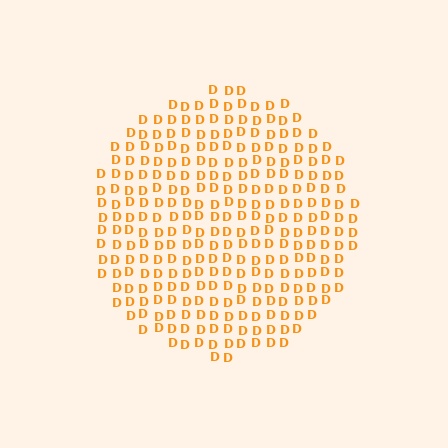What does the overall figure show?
The overall figure shows a circle.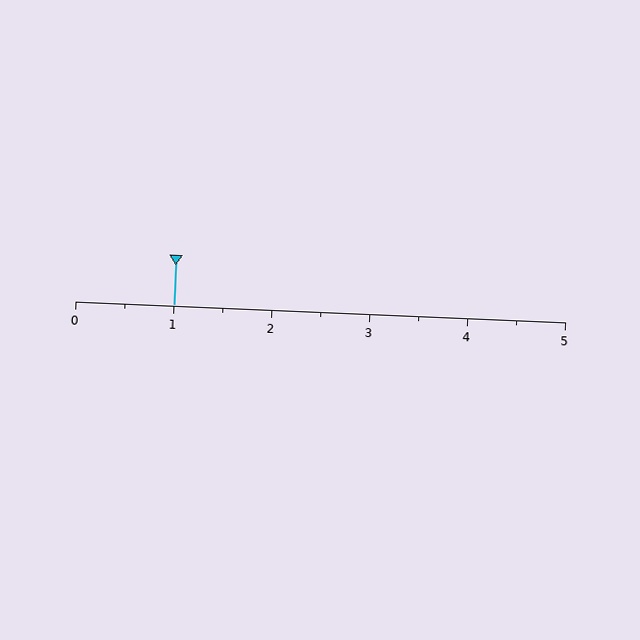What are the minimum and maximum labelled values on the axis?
The axis runs from 0 to 5.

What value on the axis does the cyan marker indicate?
The marker indicates approximately 1.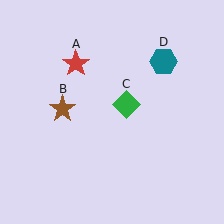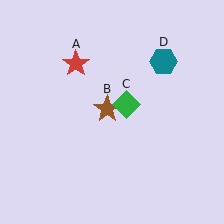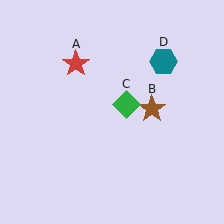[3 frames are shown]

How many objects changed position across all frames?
1 object changed position: brown star (object B).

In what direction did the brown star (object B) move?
The brown star (object B) moved right.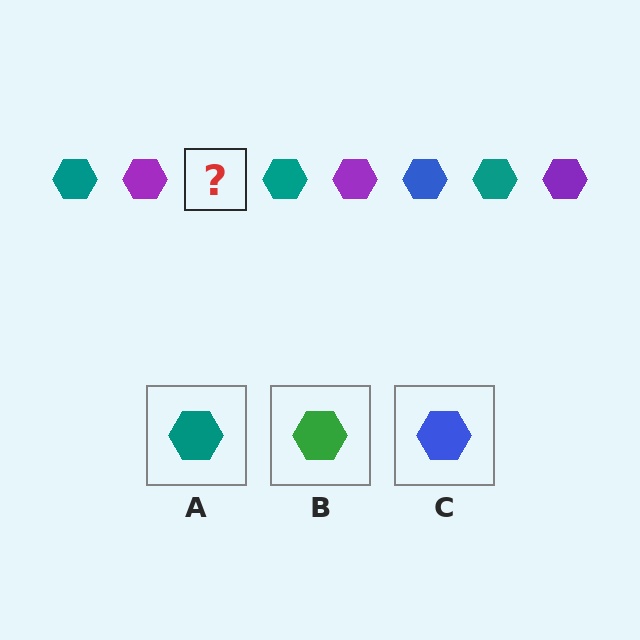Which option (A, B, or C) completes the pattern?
C.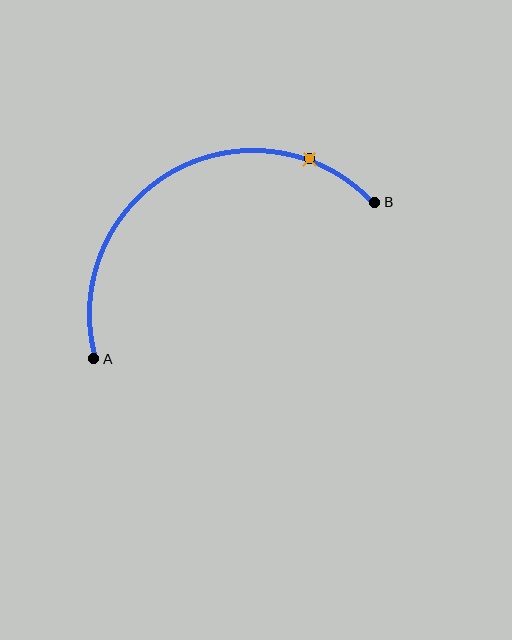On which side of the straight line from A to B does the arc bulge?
The arc bulges above the straight line connecting A and B.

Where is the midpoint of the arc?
The arc midpoint is the point on the curve farthest from the straight line joining A and B. It sits above that line.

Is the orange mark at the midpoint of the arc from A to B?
No. The orange mark lies on the arc but is closer to endpoint B. The arc midpoint would be at the point on the curve equidistant along the arc from both A and B.